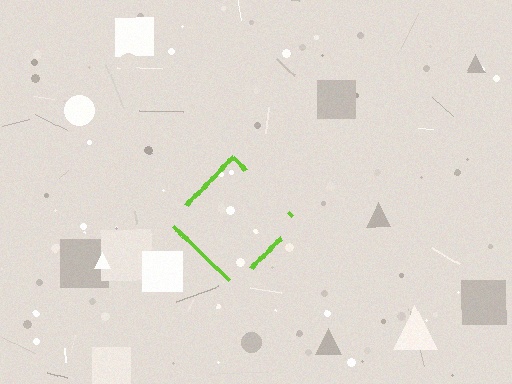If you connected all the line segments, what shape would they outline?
They would outline a diamond.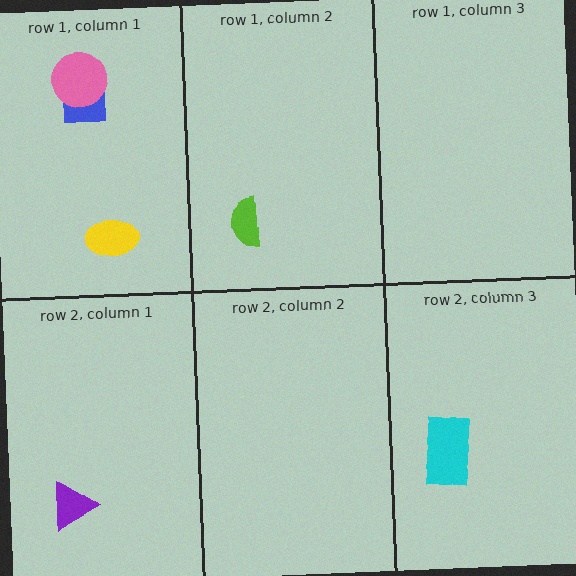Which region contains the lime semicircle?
The row 1, column 2 region.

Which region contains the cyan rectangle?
The row 2, column 3 region.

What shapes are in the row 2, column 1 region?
The purple triangle.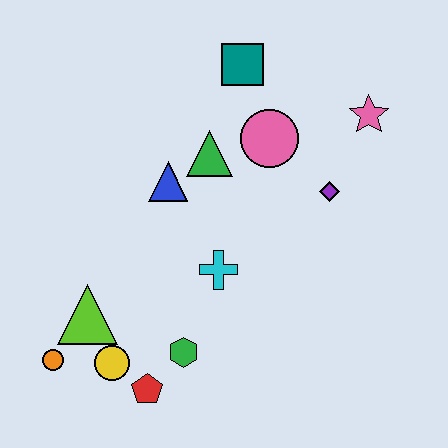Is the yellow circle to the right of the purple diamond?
No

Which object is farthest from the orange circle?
The pink star is farthest from the orange circle.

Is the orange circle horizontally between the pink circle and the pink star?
No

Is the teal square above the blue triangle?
Yes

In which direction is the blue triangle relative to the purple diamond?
The blue triangle is to the left of the purple diamond.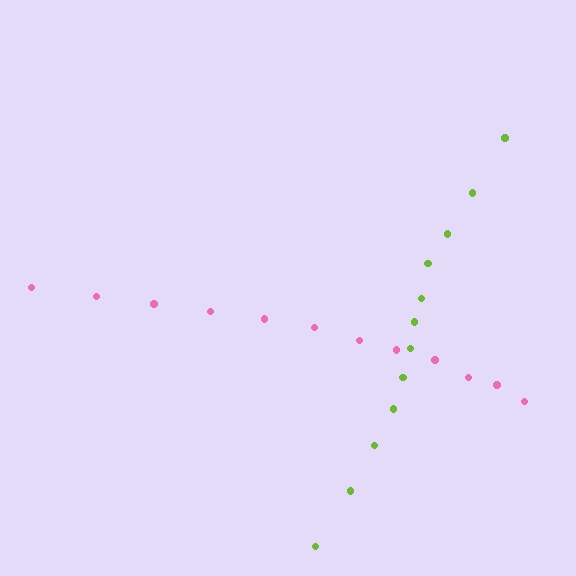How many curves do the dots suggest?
There are 2 distinct paths.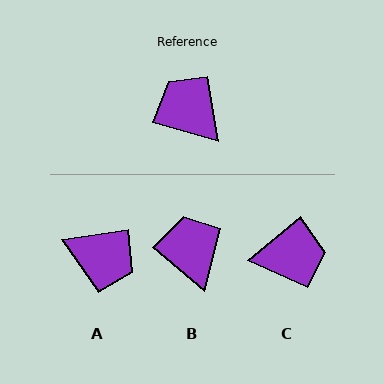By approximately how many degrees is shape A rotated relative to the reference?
Approximately 155 degrees clockwise.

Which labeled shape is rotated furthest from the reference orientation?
A, about 155 degrees away.